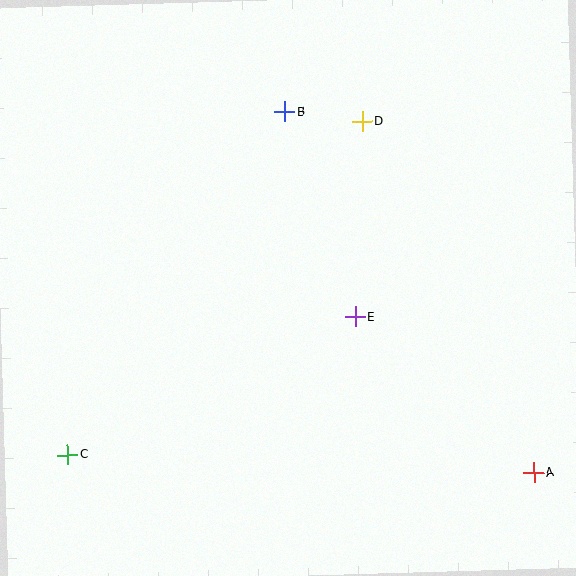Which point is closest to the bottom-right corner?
Point A is closest to the bottom-right corner.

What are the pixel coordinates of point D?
Point D is at (363, 122).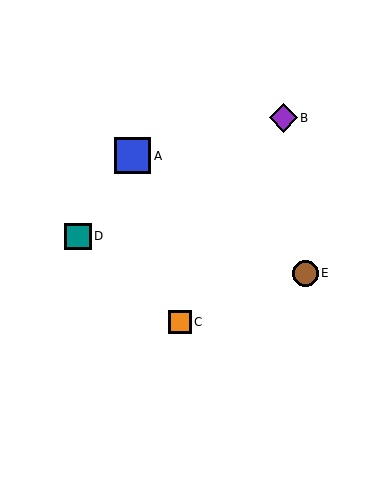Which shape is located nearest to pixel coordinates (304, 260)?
The brown circle (labeled E) at (306, 273) is nearest to that location.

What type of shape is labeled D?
Shape D is a teal square.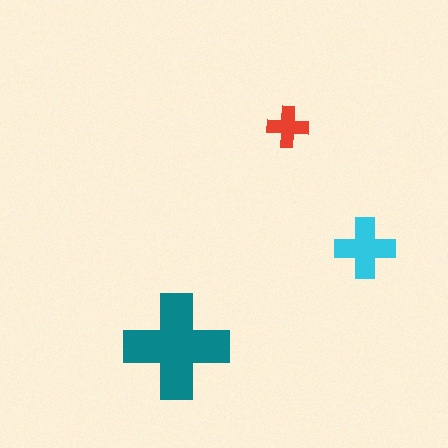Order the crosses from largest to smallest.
the teal one, the cyan one, the red one.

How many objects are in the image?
There are 3 objects in the image.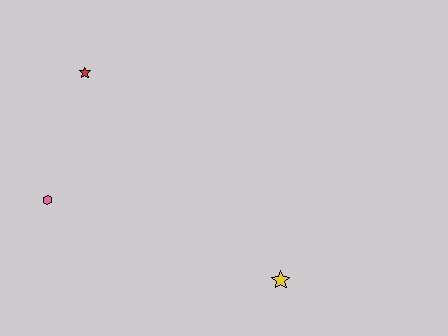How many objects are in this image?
There are 3 objects.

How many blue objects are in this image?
There are no blue objects.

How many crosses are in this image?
There are no crosses.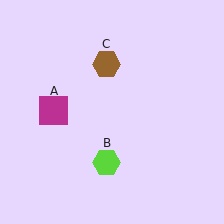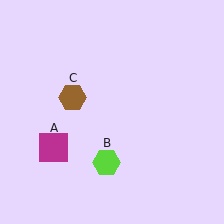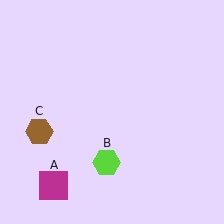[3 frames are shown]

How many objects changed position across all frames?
2 objects changed position: magenta square (object A), brown hexagon (object C).